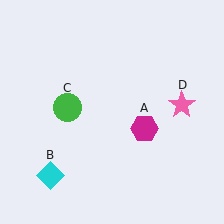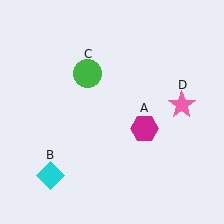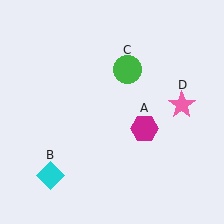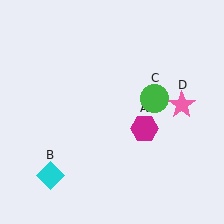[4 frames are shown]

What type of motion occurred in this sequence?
The green circle (object C) rotated clockwise around the center of the scene.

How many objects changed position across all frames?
1 object changed position: green circle (object C).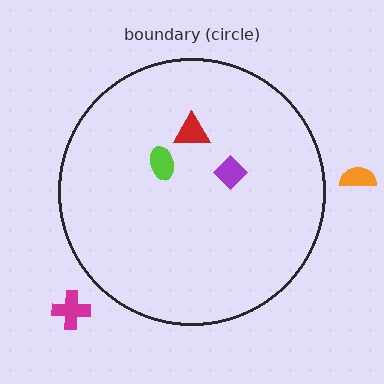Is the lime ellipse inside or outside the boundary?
Inside.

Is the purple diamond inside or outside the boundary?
Inside.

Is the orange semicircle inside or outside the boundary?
Outside.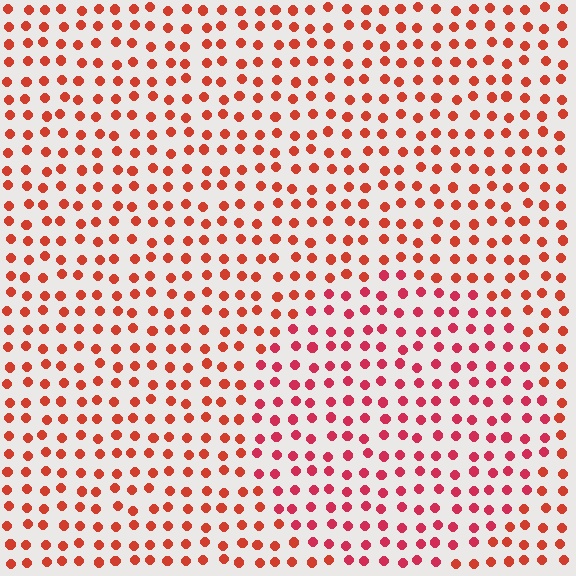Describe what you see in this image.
The image is filled with small red elements in a uniform arrangement. A circle-shaped region is visible where the elements are tinted to a slightly different hue, forming a subtle color boundary.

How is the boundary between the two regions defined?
The boundary is defined purely by a slight shift in hue (about 21 degrees). Spacing, size, and orientation are identical on both sides.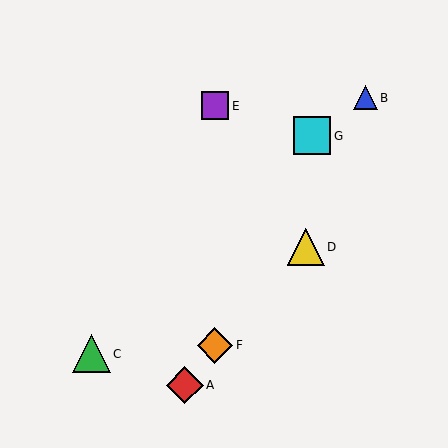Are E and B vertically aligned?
No, E is at x≈215 and B is at x≈365.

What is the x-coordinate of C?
Object C is at x≈91.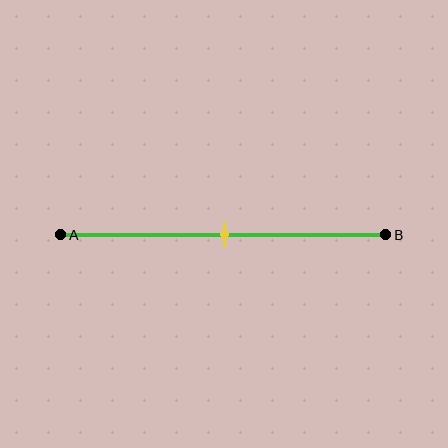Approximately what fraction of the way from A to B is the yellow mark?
The yellow mark is approximately 50% of the way from A to B.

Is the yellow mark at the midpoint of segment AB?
Yes, the mark is approximately at the midpoint.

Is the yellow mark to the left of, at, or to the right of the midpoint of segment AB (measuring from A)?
The yellow mark is approximately at the midpoint of segment AB.